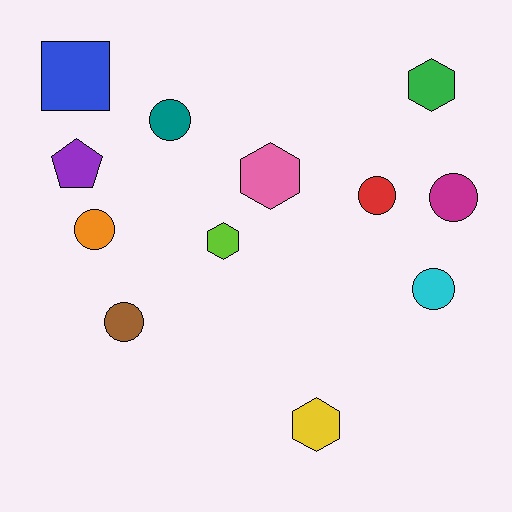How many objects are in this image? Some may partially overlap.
There are 12 objects.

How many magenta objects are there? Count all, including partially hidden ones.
There is 1 magenta object.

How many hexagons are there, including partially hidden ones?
There are 4 hexagons.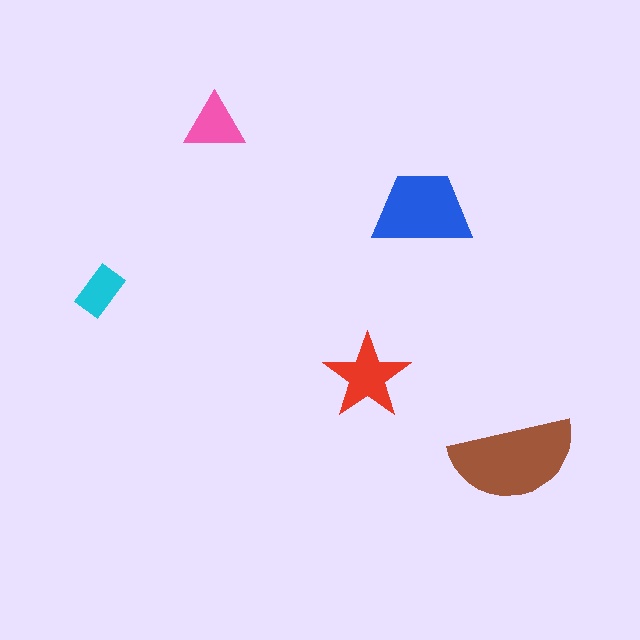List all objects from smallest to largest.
The cyan rectangle, the pink triangle, the red star, the blue trapezoid, the brown semicircle.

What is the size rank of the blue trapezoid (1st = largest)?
2nd.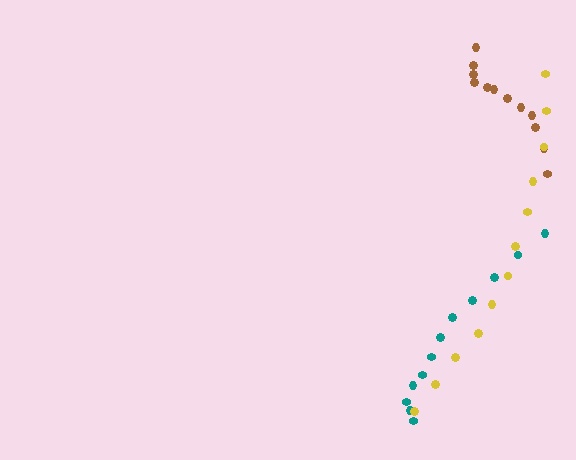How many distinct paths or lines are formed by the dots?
There are 3 distinct paths.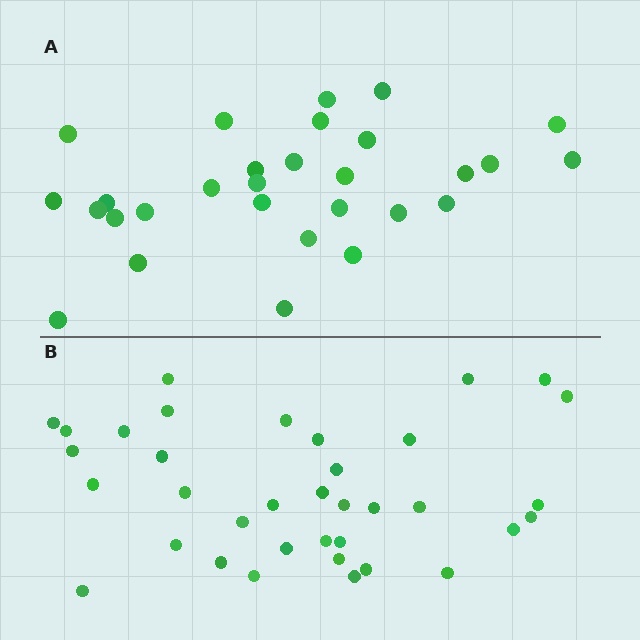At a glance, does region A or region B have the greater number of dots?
Region B (the bottom region) has more dots.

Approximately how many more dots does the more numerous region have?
Region B has roughly 8 or so more dots than region A.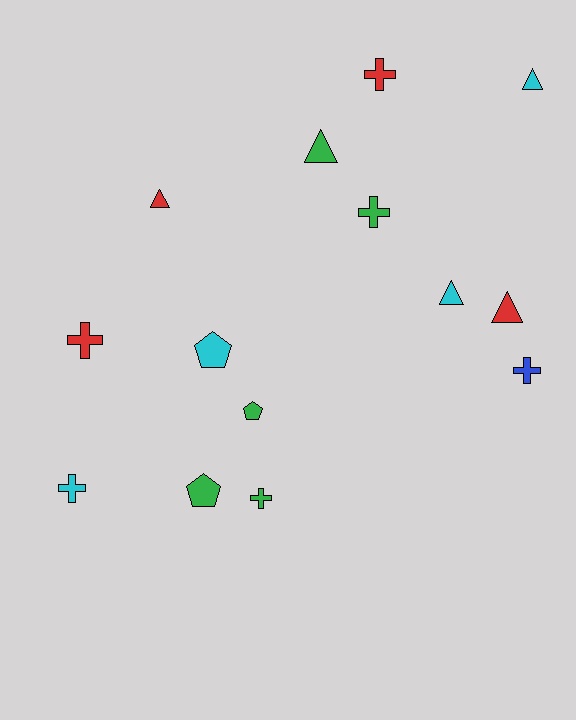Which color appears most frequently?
Green, with 5 objects.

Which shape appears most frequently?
Cross, with 6 objects.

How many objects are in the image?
There are 14 objects.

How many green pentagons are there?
There are 2 green pentagons.